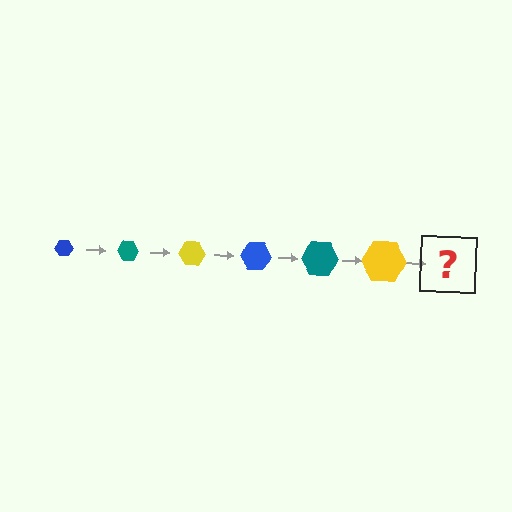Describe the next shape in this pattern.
It should be a blue hexagon, larger than the previous one.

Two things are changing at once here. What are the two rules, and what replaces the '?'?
The two rules are that the hexagon grows larger each step and the color cycles through blue, teal, and yellow. The '?' should be a blue hexagon, larger than the previous one.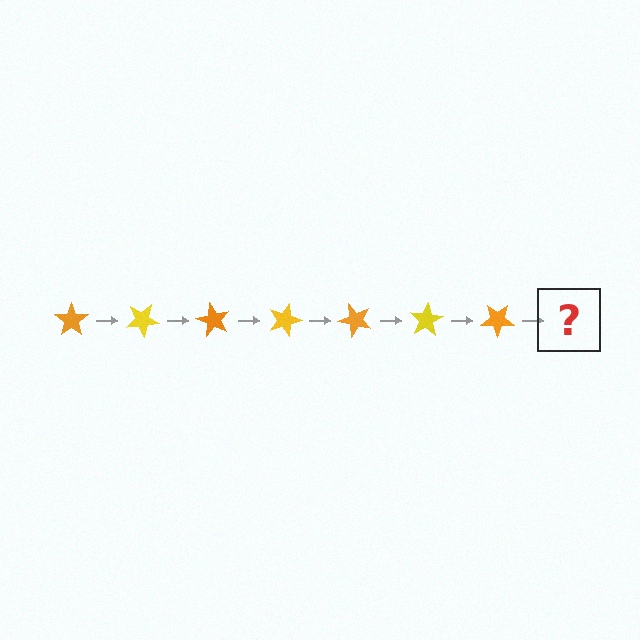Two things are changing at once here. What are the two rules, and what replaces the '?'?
The two rules are that it rotates 30 degrees each step and the color cycles through orange and yellow. The '?' should be a yellow star, rotated 210 degrees from the start.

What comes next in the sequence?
The next element should be a yellow star, rotated 210 degrees from the start.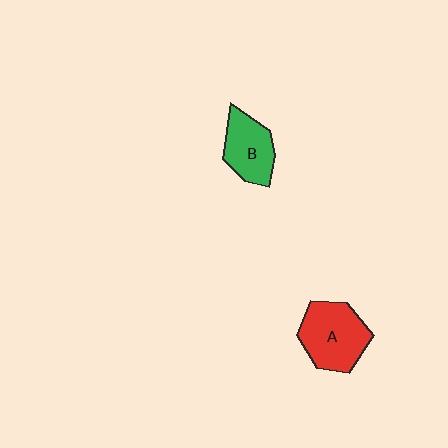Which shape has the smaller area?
Shape B (green).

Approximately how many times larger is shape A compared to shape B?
Approximately 1.3 times.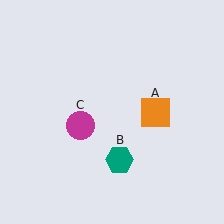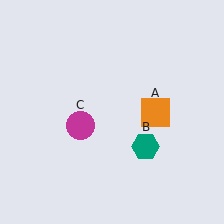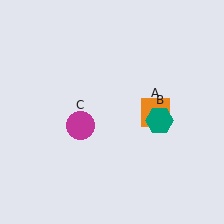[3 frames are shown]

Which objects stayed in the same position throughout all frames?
Orange square (object A) and magenta circle (object C) remained stationary.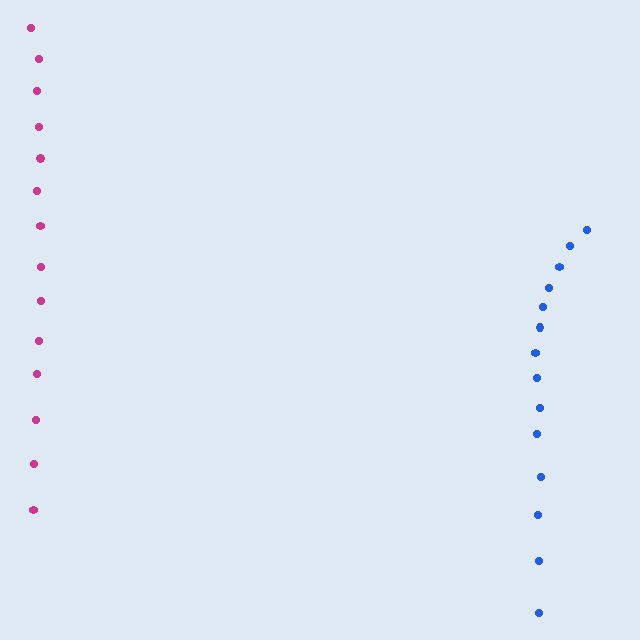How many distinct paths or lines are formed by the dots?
There are 2 distinct paths.